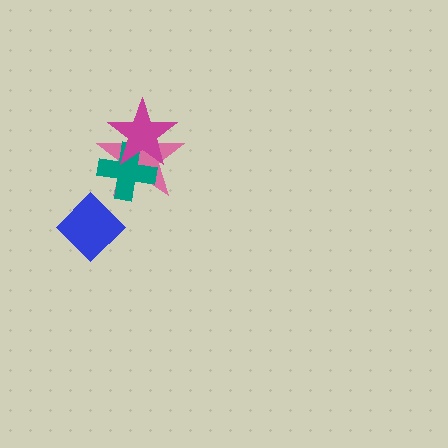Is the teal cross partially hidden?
Yes, it is partially covered by another shape.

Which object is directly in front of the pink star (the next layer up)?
The teal cross is directly in front of the pink star.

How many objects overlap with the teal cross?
2 objects overlap with the teal cross.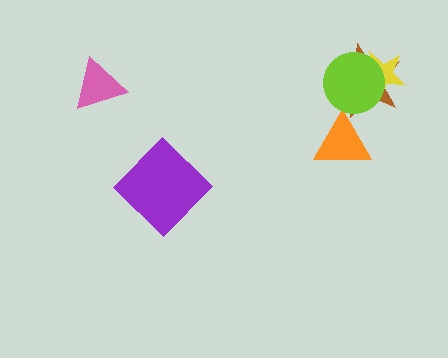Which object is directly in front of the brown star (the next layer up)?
The yellow star is directly in front of the brown star.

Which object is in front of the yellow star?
The lime circle is in front of the yellow star.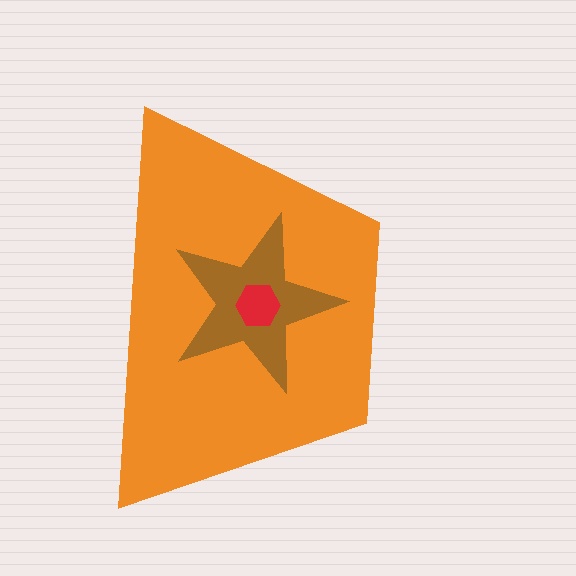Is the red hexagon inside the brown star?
Yes.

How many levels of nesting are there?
3.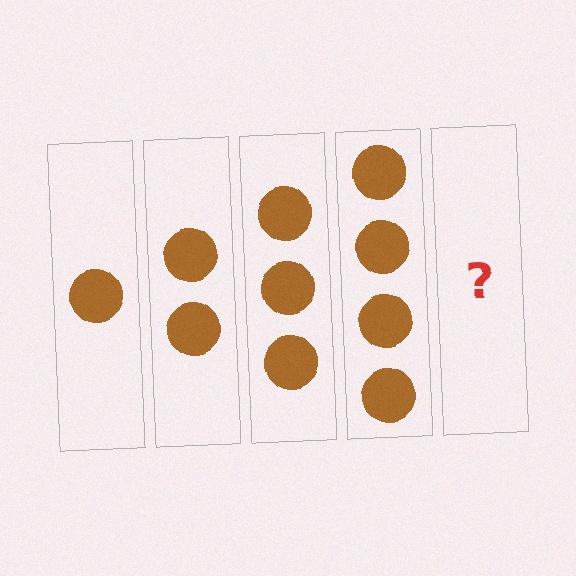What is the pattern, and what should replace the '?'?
The pattern is that each step adds one more circle. The '?' should be 5 circles.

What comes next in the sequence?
The next element should be 5 circles.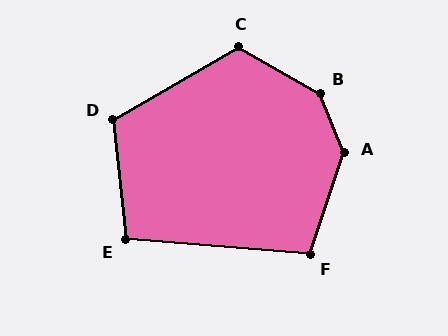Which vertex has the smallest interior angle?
E, at approximately 101 degrees.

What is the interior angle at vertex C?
Approximately 120 degrees (obtuse).